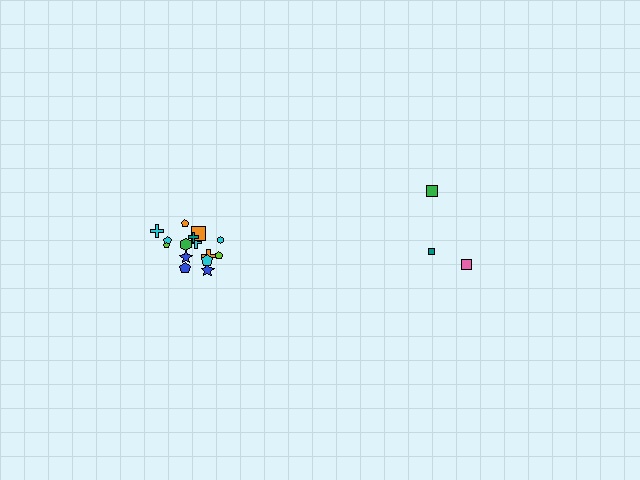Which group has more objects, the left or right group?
The left group.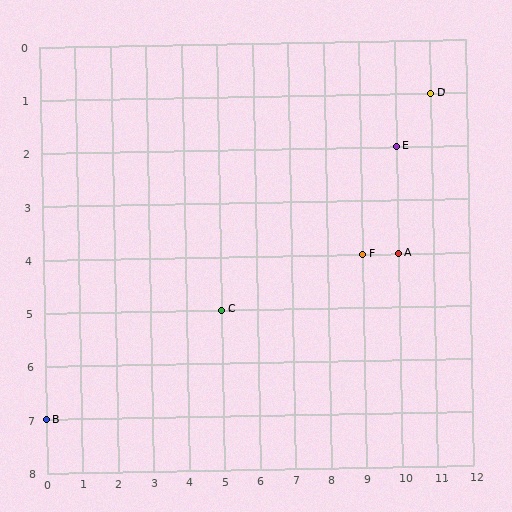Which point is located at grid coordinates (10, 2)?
Point E is at (10, 2).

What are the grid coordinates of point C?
Point C is at grid coordinates (5, 5).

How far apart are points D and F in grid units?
Points D and F are 2 columns and 3 rows apart (about 3.6 grid units diagonally).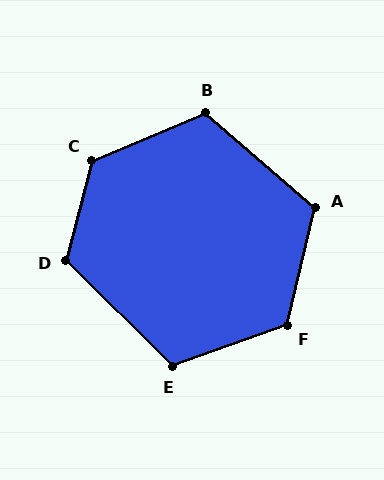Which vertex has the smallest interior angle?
E, at approximately 116 degrees.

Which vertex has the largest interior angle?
C, at approximately 127 degrees.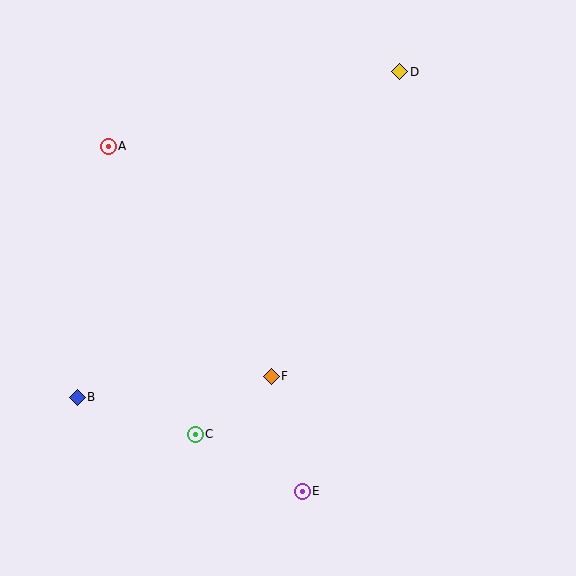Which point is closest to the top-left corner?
Point A is closest to the top-left corner.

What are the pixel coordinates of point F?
Point F is at (271, 376).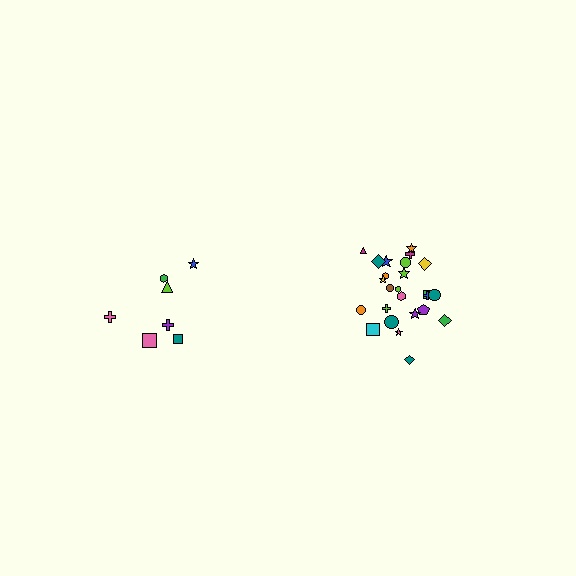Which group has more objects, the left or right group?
The right group.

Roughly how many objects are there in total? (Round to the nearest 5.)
Roughly 30 objects in total.